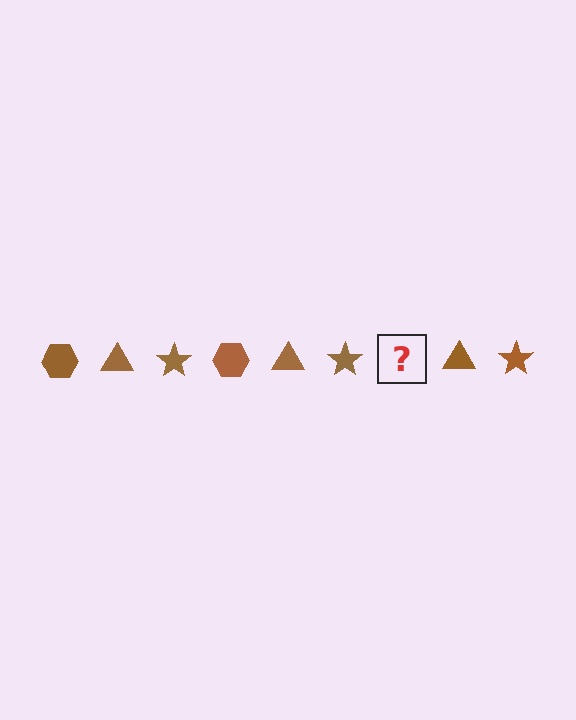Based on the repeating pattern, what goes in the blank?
The blank should be a brown hexagon.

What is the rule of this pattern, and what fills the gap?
The rule is that the pattern cycles through hexagon, triangle, star shapes in brown. The gap should be filled with a brown hexagon.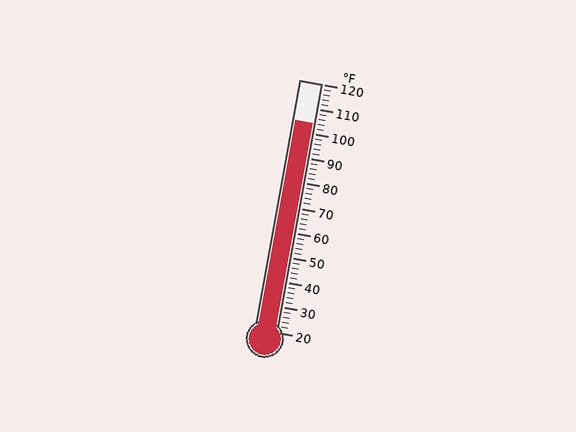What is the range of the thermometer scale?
The thermometer scale ranges from 20°F to 120°F.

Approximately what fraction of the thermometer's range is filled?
The thermometer is filled to approximately 85% of its range.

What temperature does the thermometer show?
The thermometer shows approximately 104°F.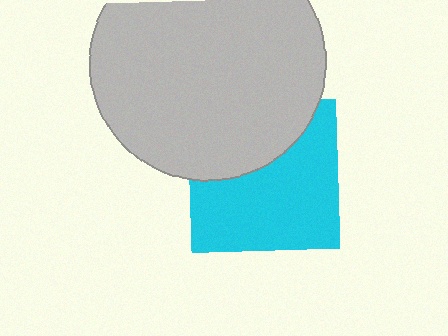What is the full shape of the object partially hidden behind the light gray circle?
The partially hidden object is a cyan square.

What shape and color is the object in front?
The object in front is a light gray circle.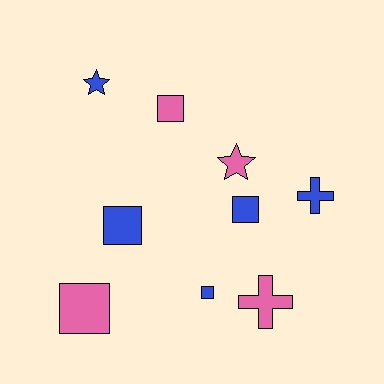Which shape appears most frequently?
Square, with 5 objects.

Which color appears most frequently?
Blue, with 5 objects.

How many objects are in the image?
There are 9 objects.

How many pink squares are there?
There are 2 pink squares.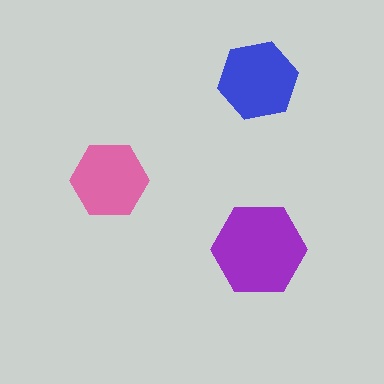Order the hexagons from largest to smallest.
the purple one, the blue one, the pink one.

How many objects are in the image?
There are 3 objects in the image.